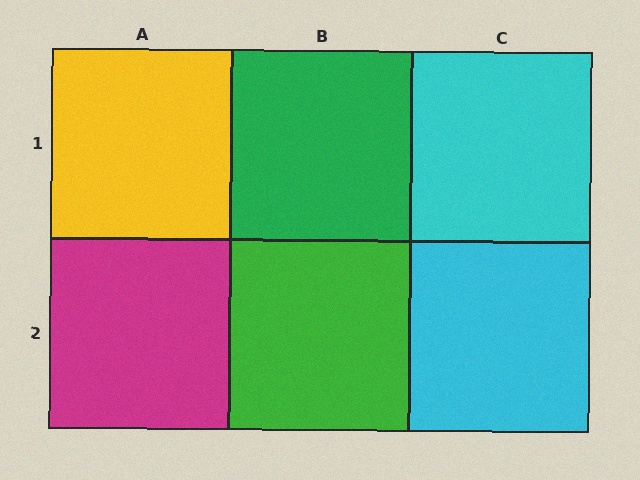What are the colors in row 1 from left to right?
Yellow, green, cyan.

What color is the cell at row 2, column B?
Green.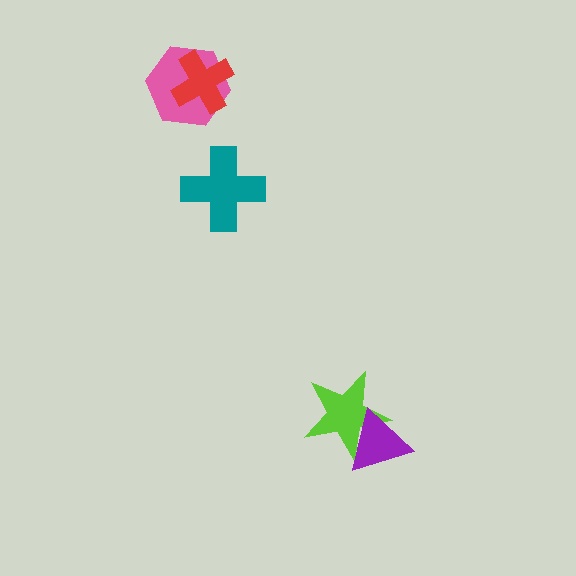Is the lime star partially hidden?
Yes, it is partially covered by another shape.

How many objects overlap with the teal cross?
0 objects overlap with the teal cross.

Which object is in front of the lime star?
The purple triangle is in front of the lime star.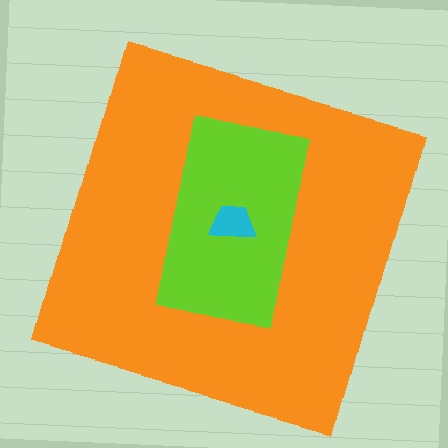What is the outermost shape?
The orange square.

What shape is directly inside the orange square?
The lime rectangle.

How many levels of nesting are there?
3.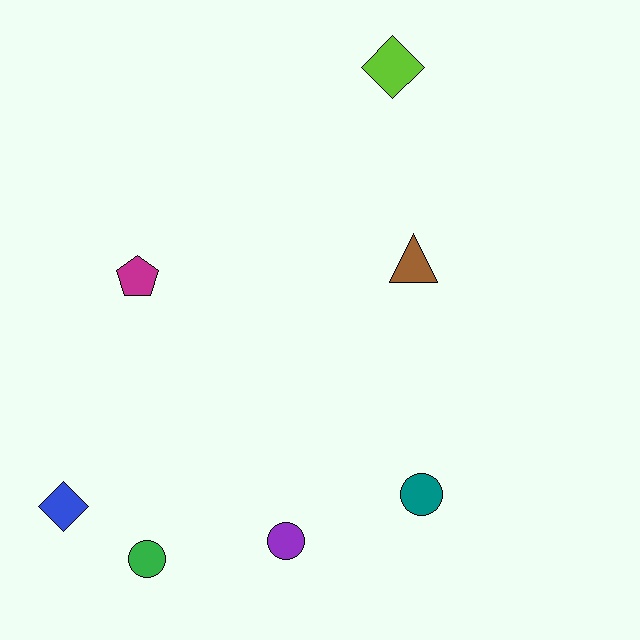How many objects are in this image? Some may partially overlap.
There are 7 objects.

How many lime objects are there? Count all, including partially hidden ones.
There is 1 lime object.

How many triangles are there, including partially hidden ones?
There is 1 triangle.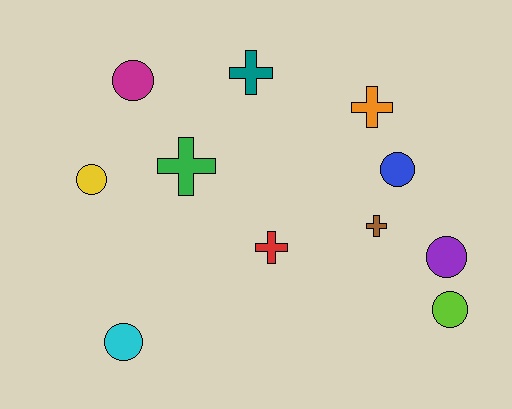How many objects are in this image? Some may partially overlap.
There are 11 objects.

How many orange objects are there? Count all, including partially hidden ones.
There is 1 orange object.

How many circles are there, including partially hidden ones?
There are 6 circles.